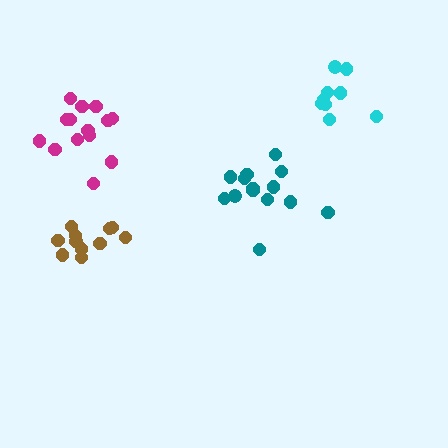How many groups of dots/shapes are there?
There are 4 groups.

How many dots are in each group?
Group 1: 9 dots, Group 2: 14 dots, Group 3: 11 dots, Group 4: 14 dots (48 total).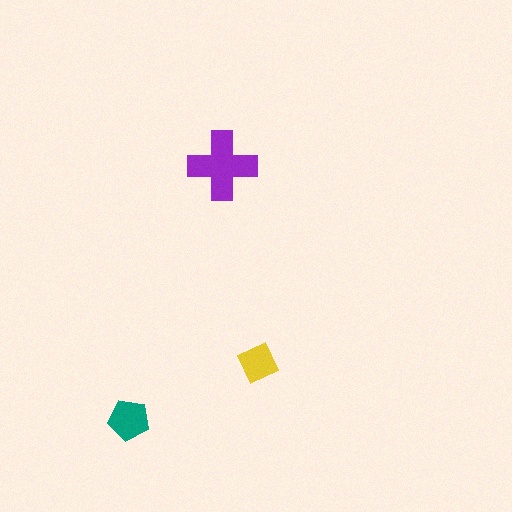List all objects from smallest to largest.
The yellow square, the teal pentagon, the purple cross.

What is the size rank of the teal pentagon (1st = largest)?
2nd.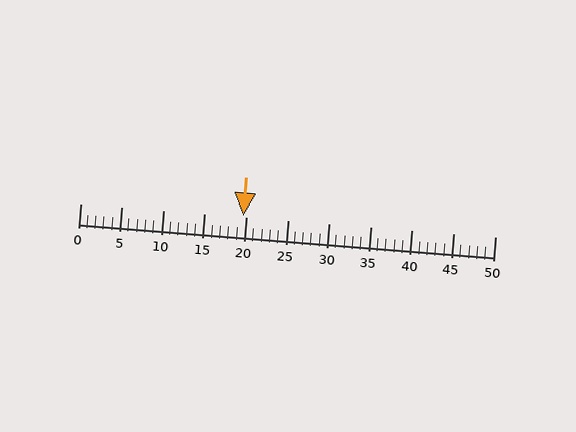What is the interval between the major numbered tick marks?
The major tick marks are spaced 5 units apart.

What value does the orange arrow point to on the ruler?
The orange arrow points to approximately 20.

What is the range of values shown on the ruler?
The ruler shows values from 0 to 50.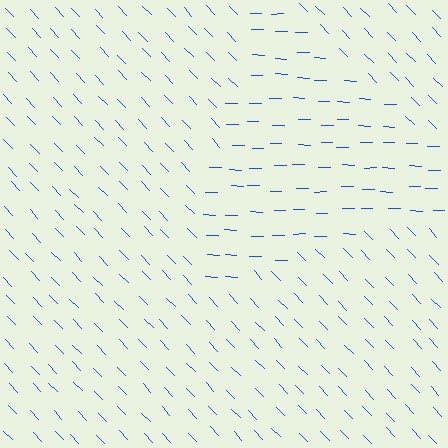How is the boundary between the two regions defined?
The boundary is defined purely by a change in line orientation (approximately 45 degrees difference). All lines are the same color and thickness.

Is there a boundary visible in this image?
Yes, there is a texture boundary formed by a change in line orientation.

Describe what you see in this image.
The image is filled with small blue line segments. A triangle region in the image has lines oriented differently from the surrounding lines, creating a visible texture boundary.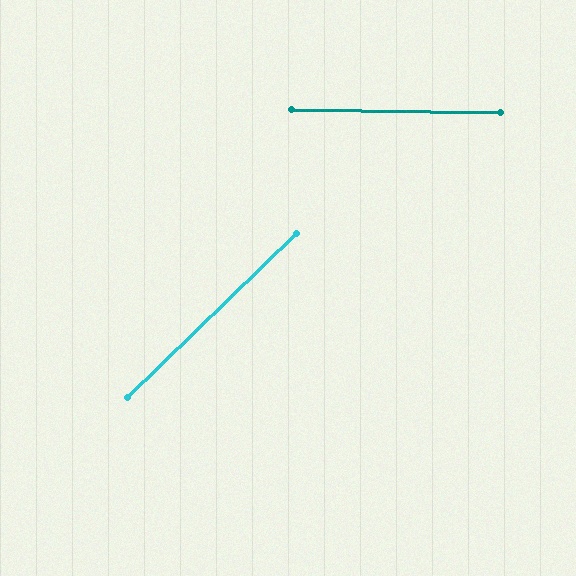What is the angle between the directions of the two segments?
Approximately 45 degrees.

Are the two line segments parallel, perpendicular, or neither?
Neither parallel nor perpendicular — they differ by about 45°.